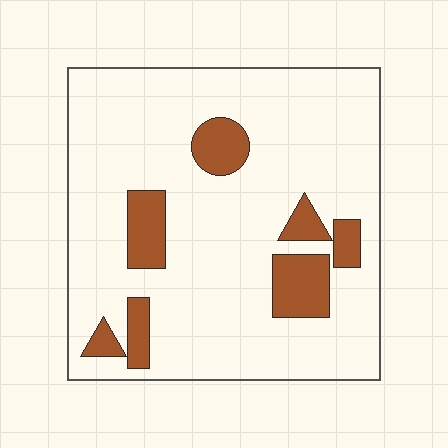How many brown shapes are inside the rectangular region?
7.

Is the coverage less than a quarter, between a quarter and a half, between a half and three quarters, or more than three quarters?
Less than a quarter.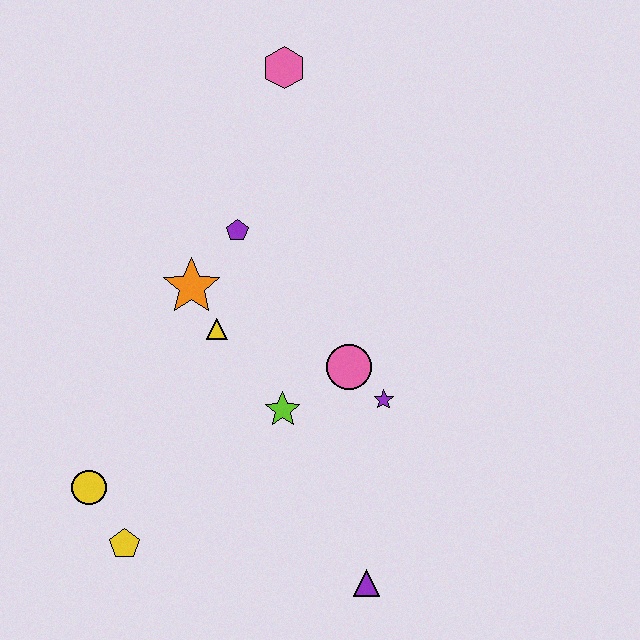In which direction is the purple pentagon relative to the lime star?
The purple pentagon is above the lime star.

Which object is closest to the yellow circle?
The yellow pentagon is closest to the yellow circle.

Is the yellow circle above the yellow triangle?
No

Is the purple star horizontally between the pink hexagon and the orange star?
No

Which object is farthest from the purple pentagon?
The purple triangle is farthest from the purple pentagon.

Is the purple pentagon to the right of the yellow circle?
Yes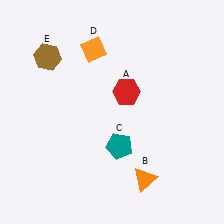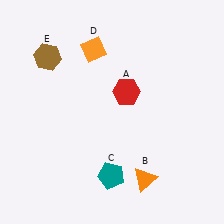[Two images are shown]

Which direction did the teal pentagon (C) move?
The teal pentagon (C) moved down.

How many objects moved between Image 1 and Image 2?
1 object moved between the two images.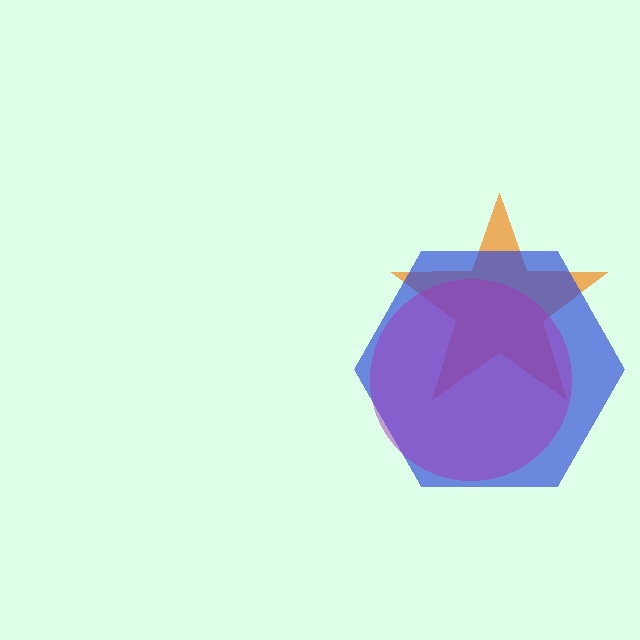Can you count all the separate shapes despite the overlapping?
Yes, there are 3 separate shapes.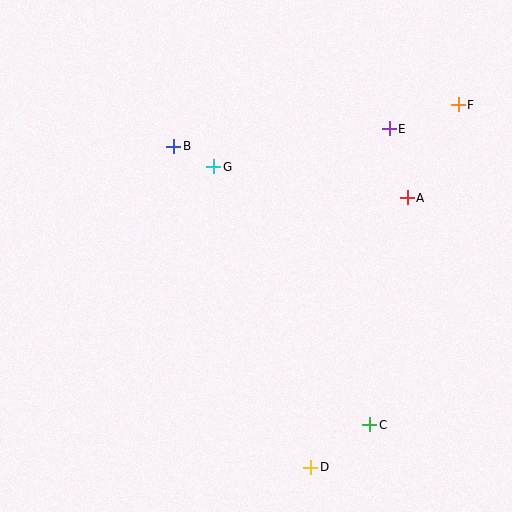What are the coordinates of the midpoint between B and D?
The midpoint between B and D is at (242, 307).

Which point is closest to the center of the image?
Point G at (213, 167) is closest to the center.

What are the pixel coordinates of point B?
Point B is at (174, 146).